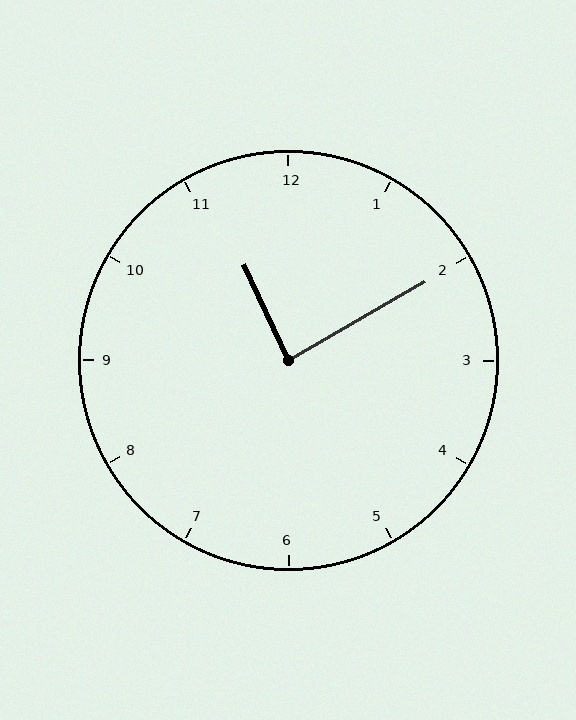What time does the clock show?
11:10.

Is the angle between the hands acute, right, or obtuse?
It is right.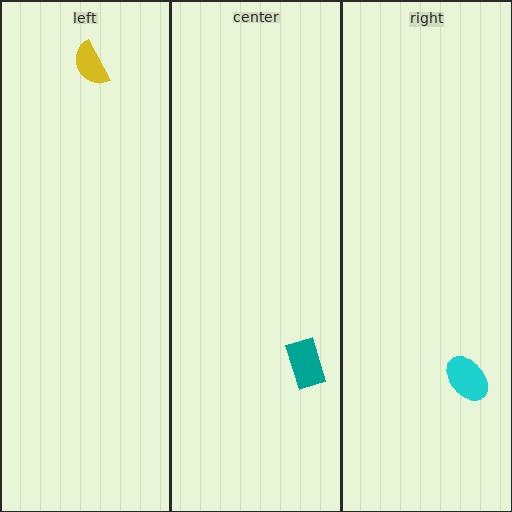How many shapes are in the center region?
1.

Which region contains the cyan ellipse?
The right region.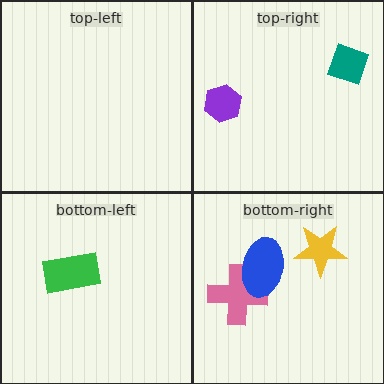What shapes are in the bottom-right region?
The yellow star, the pink cross, the blue ellipse.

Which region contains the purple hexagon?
The top-right region.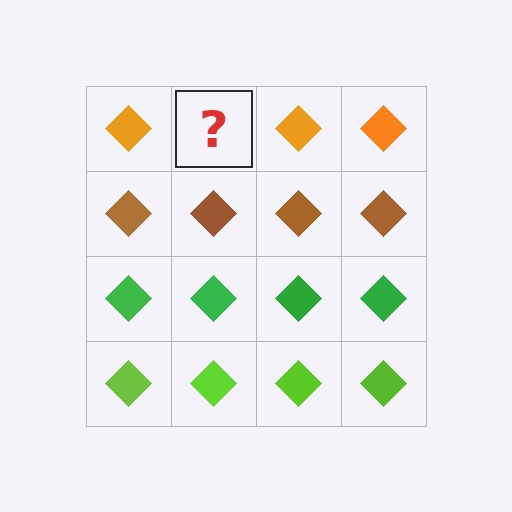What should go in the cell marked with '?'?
The missing cell should contain an orange diamond.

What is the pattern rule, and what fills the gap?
The rule is that each row has a consistent color. The gap should be filled with an orange diamond.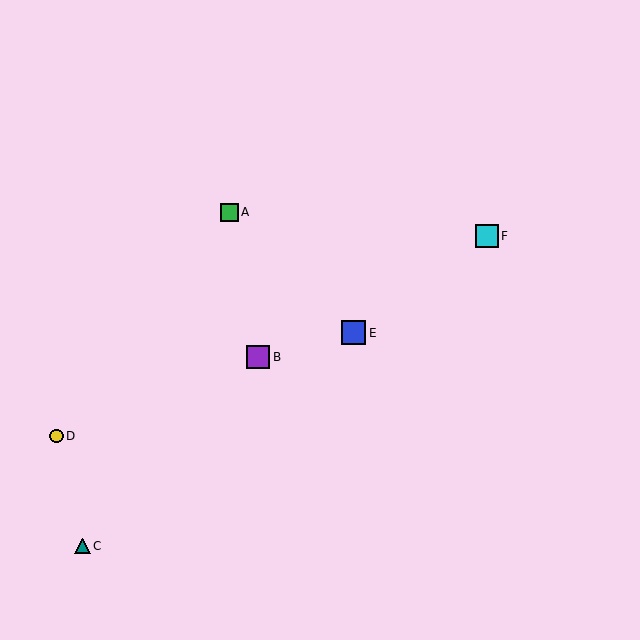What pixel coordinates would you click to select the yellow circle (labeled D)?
Click at (56, 436) to select the yellow circle D.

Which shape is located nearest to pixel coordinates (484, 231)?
The cyan square (labeled F) at (487, 236) is nearest to that location.